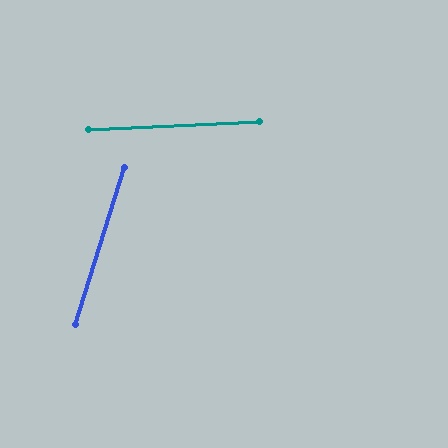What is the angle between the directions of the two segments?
Approximately 70 degrees.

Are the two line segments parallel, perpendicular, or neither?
Neither parallel nor perpendicular — they differ by about 70°.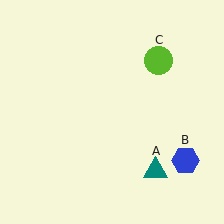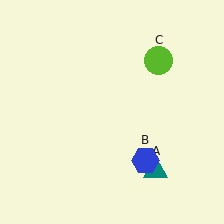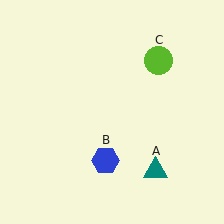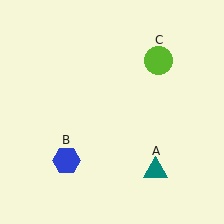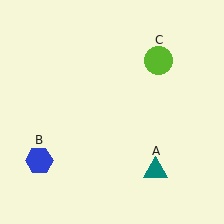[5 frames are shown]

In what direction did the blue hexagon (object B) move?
The blue hexagon (object B) moved left.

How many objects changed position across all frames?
1 object changed position: blue hexagon (object B).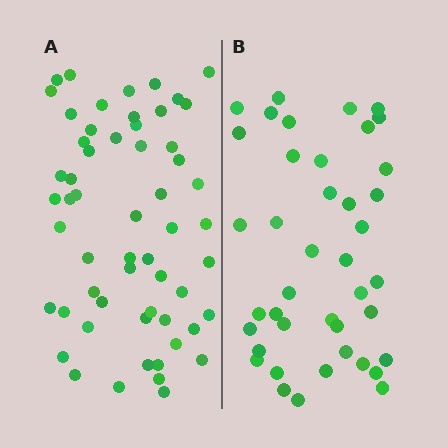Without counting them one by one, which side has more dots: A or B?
Region A (the left region) has more dots.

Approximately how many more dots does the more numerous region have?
Region A has approximately 15 more dots than region B.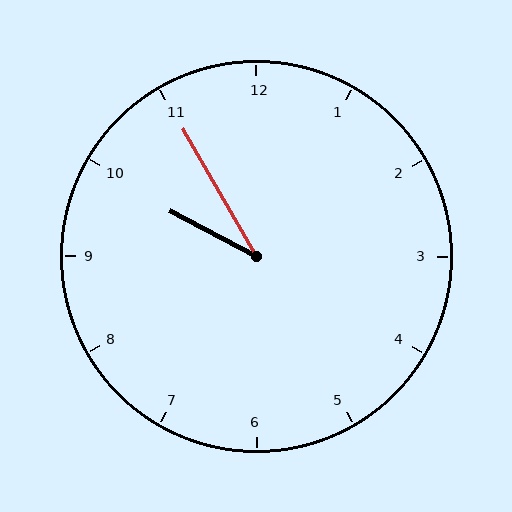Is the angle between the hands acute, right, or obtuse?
It is acute.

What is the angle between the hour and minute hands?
Approximately 32 degrees.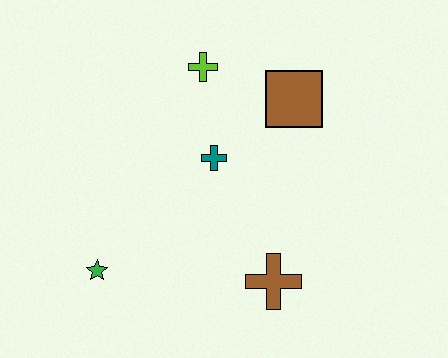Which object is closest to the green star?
The teal cross is closest to the green star.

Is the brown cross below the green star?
Yes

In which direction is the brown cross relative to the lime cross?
The brown cross is below the lime cross.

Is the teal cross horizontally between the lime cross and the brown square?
Yes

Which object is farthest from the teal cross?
The green star is farthest from the teal cross.